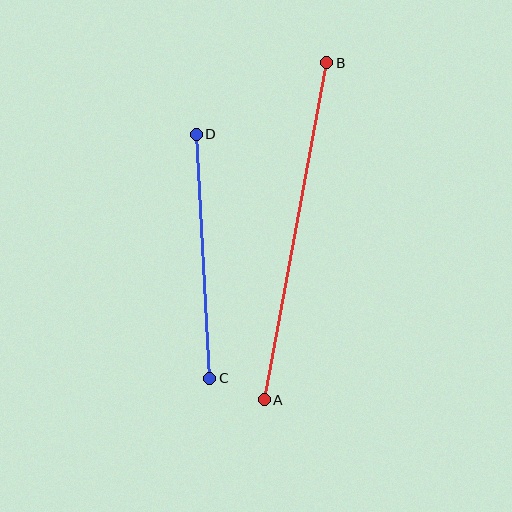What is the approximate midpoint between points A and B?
The midpoint is at approximately (296, 231) pixels.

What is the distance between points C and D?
The distance is approximately 244 pixels.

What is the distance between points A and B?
The distance is approximately 343 pixels.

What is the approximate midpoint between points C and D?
The midpoint is at approximately (203, 256) pixels.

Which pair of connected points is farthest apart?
Points A and B are farthest apart.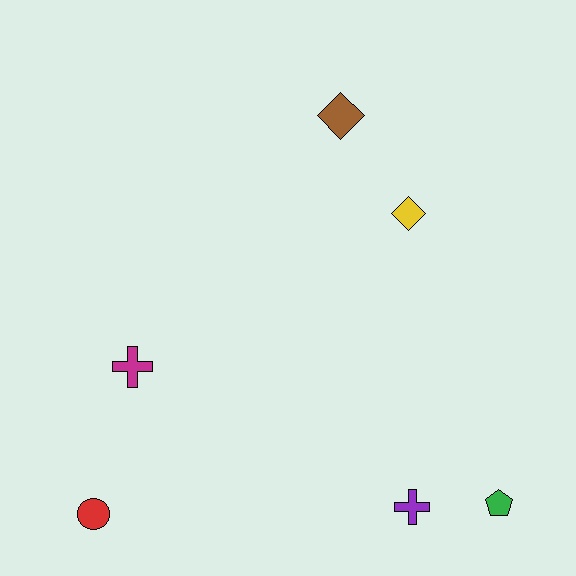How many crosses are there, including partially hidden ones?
There are 2 crosses.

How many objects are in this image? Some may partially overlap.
There are 6 objects.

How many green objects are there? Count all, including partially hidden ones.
There is 1 green object.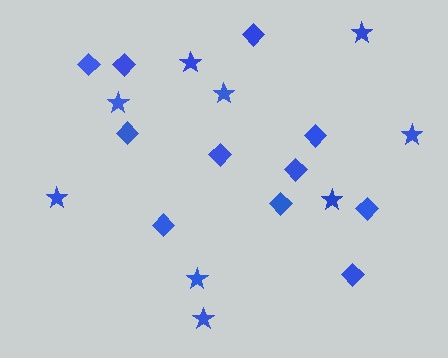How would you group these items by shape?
There are 2 groups: one group of diamonds (11) and one group of stars (9).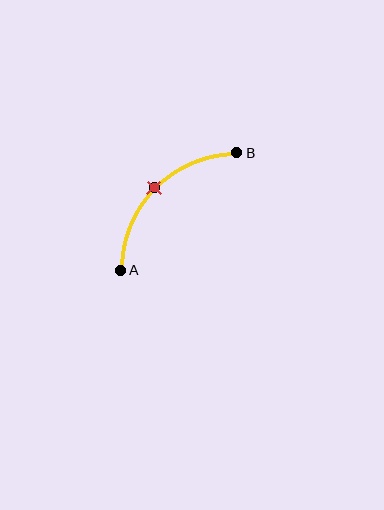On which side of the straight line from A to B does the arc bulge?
The arc bulges above and to the left of the straight line connecting A and B.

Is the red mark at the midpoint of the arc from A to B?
Yes. The red mark lies on the arc at equal arc-length from both A and B — it is the arc midpoint.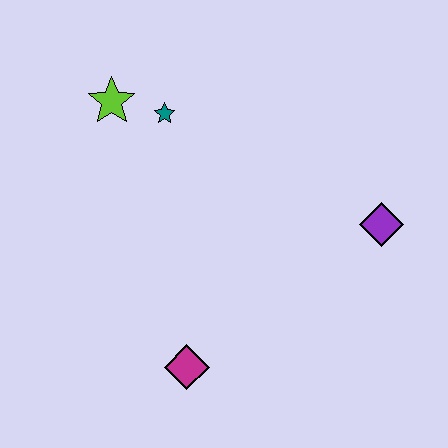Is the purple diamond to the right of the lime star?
Yes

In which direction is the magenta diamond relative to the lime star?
The magenta diamond is below the lime star.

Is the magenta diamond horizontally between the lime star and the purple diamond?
Yes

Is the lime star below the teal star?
No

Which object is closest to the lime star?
The teal star is closest to the lime star.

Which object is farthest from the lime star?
The purple diamond is farthest from the lime star.